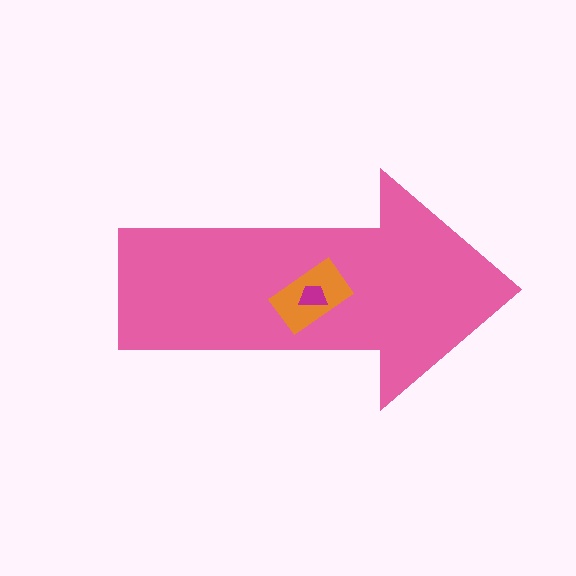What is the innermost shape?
The magenta trapezoid.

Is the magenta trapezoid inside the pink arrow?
Yes.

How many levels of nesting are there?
3.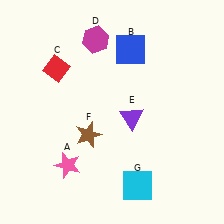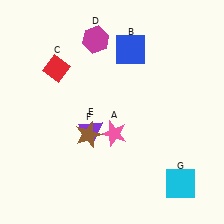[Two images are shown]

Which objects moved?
The objects that moved are: the pink star (A), the purple triangle (E), the cyan square (G).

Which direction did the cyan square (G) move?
The cyan square (G) moved right.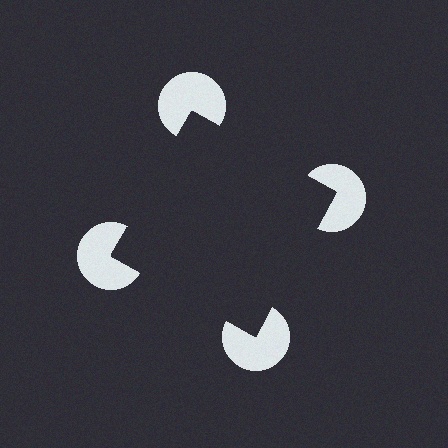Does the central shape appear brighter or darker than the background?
It typically appears slightly darker than the background, even though no actual brightness change is drawn.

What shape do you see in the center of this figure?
An illusory square — its edges are inferred from the aligned wedge cuts in the pac-man discs, not physically drawn.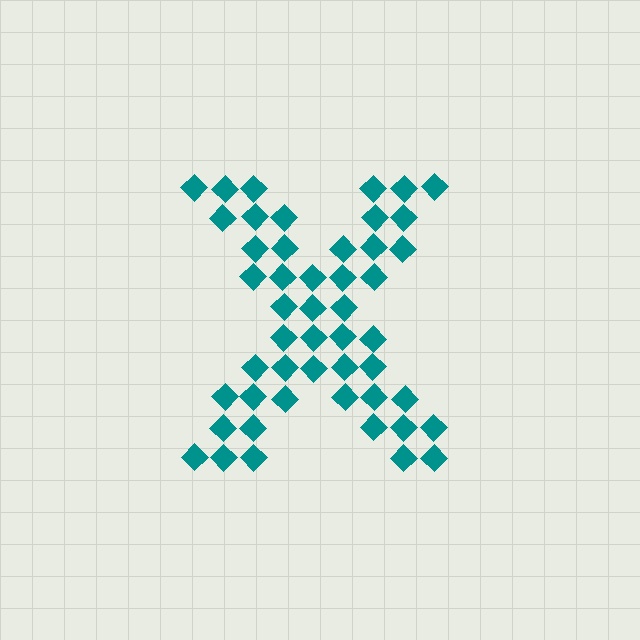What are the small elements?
The small elements are diamonds.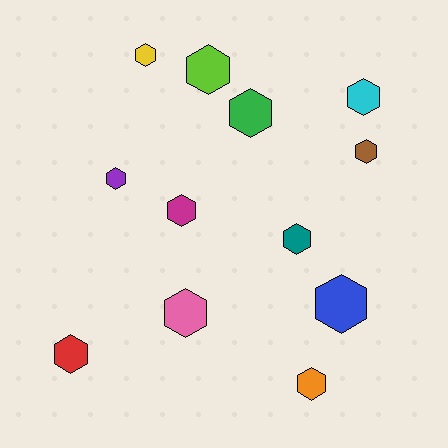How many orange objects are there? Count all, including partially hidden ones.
There is 1 orange object.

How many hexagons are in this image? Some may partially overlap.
There are 12 hexagons.